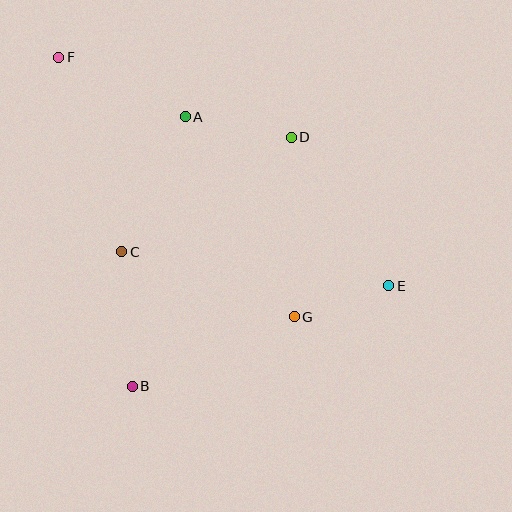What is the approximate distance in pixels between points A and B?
The distance between A and B is approximately 275 pixels.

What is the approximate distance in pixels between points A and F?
The distance between A and F is approximately 140 pixels.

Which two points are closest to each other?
Points E and G are closest to each other.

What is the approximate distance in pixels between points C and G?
The distance between C and G is approximately 184 pixels.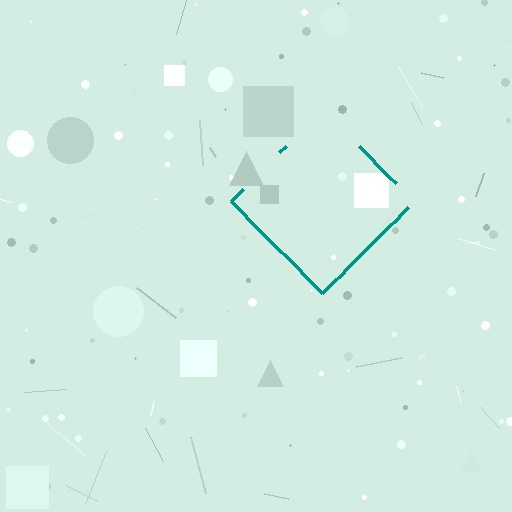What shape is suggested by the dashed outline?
The dashed outline suggests a diamond.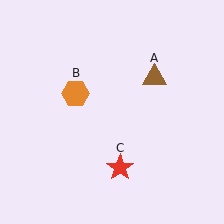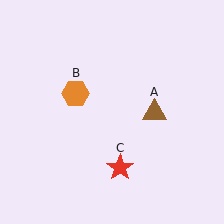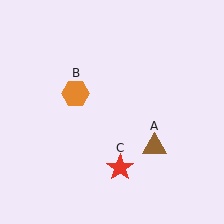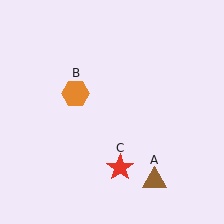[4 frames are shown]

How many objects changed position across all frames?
1 object changed position: brown triangle (object A).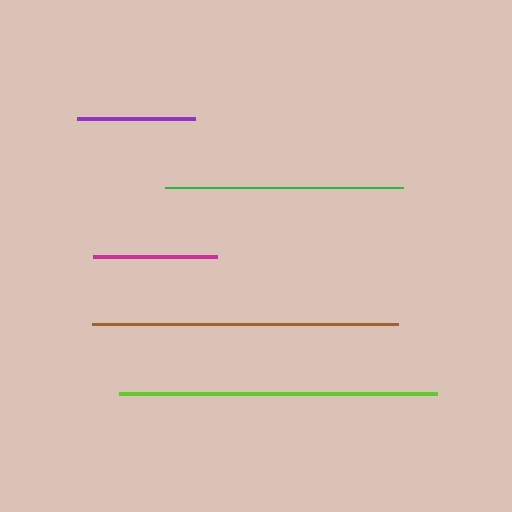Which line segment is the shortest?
The purple line is the shortest at approximately 118 pixels.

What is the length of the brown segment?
The brown segment is approximately 305 pixels long.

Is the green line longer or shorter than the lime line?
The lime line is longer than the green line.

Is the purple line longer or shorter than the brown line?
The brown line is longer than the purple line.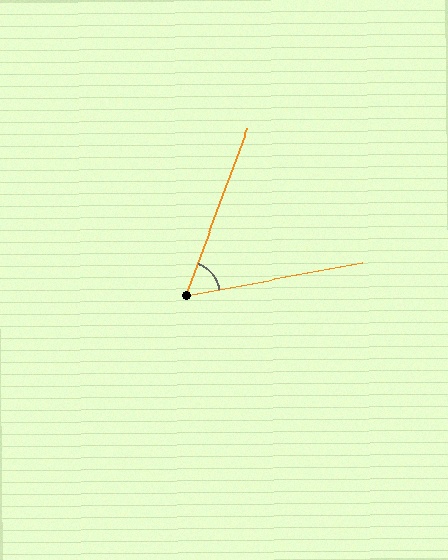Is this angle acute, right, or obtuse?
It is acute.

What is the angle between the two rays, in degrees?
Approximately 59 degrees.